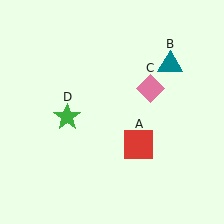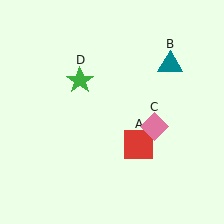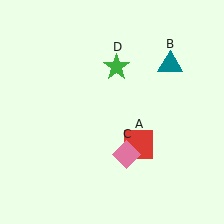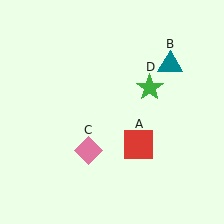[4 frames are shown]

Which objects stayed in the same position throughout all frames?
Red square (object A) and teal triangle (object B) remained stationary.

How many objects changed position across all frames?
2 objects changed position: pink diamond (object C), green star (object D).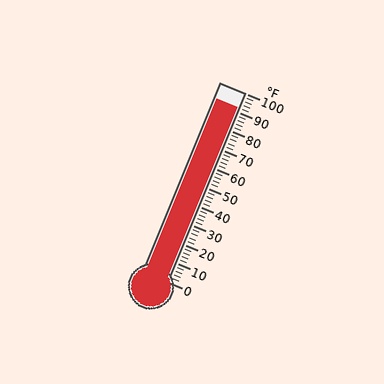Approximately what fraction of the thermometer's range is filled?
The thermometer is filled to approximately 90% of its range.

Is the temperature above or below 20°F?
The temperature is above 20°F.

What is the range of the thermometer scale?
The thermometer scale ranges from 0°F to 100°F.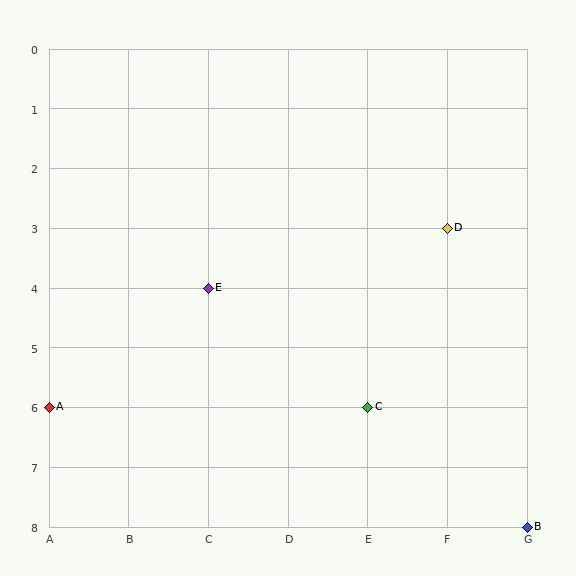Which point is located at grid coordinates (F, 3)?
Point D is at (F, 3).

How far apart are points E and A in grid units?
Points E and A are 2 columns and 2 rows apart (about 2.8 grid units diagonally).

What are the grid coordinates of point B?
Point B is at grid coordinates (G, 8).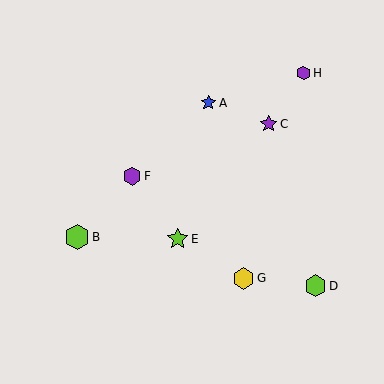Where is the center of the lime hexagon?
The center of the lime hexagon is at (316, 286).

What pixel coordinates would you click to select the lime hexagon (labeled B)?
Click at (77, 237) to select the lime hexagon B.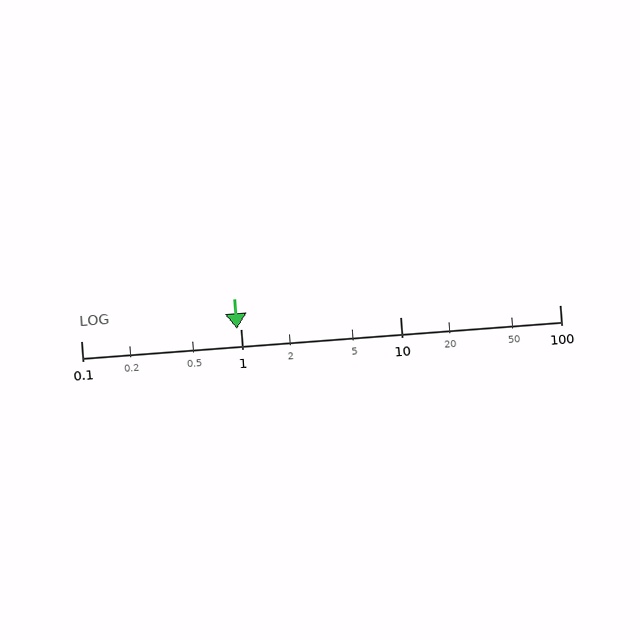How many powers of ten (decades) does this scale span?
The scale spans 3 decades, from 0.1 to 100.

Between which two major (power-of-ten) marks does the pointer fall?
The pointer is between 0.1 and 1.